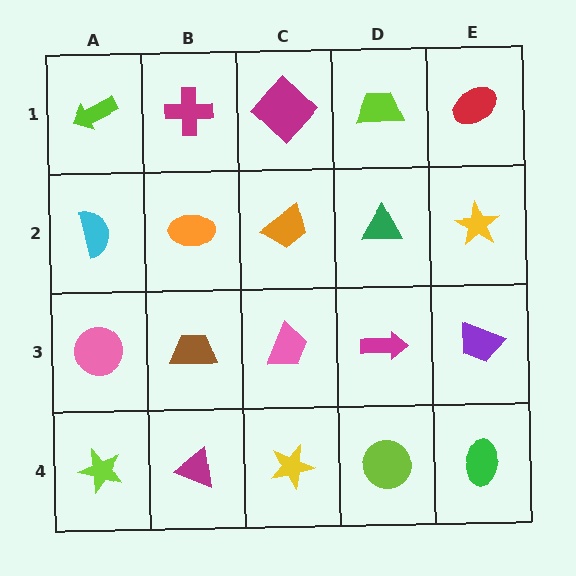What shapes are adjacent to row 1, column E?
A yellow star (row 2, column E), a lime trapezoid (row 1, column D).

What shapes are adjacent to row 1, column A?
A cyan semicircle (row 2, column A), a magenta cross (row 1, column B).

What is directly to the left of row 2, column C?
An orange ellipse.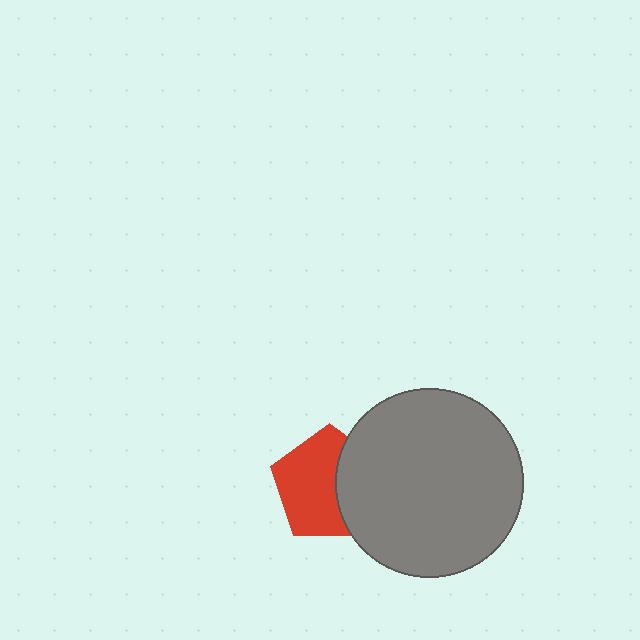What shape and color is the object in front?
The object in front is a gray circle.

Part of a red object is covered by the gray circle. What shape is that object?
It is a pentagon.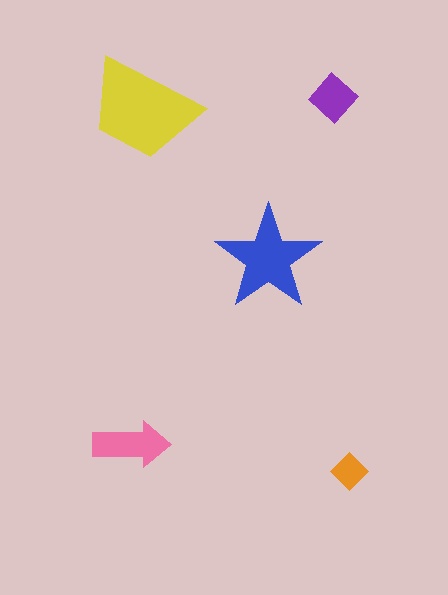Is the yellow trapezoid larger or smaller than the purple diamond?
Larger.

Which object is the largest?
The yellow trapezoid.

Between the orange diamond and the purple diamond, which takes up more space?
The purple diamond.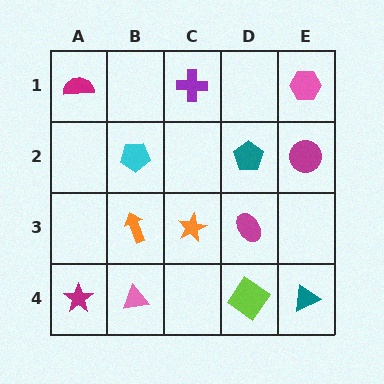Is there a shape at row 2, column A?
No, that cell is empty.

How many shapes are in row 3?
3 shapes.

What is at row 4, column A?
A magenta star.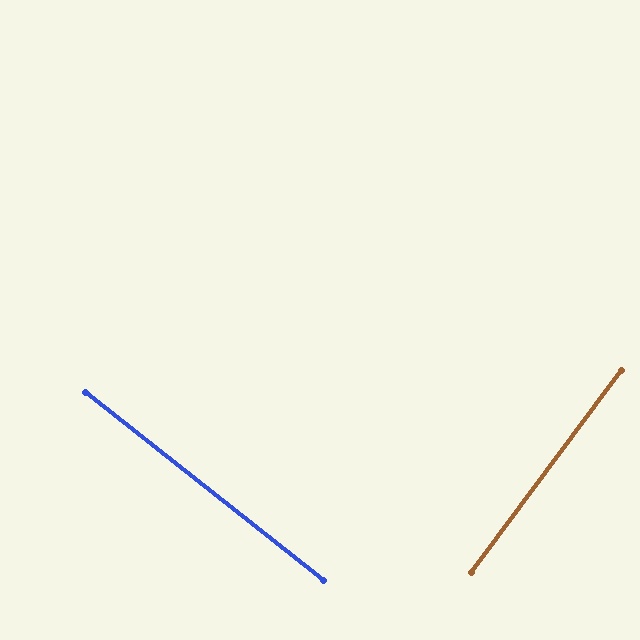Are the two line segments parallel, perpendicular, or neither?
Perpendicular — they meet at approximately 88°.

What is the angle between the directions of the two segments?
Approximately 88 degrees.